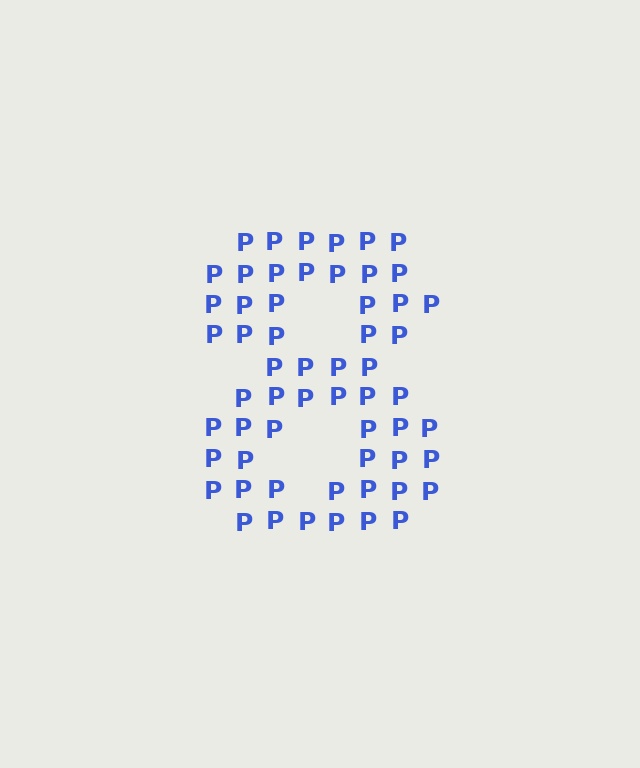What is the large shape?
The large shape is the digit 8.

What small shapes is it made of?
It is made of small letter P's.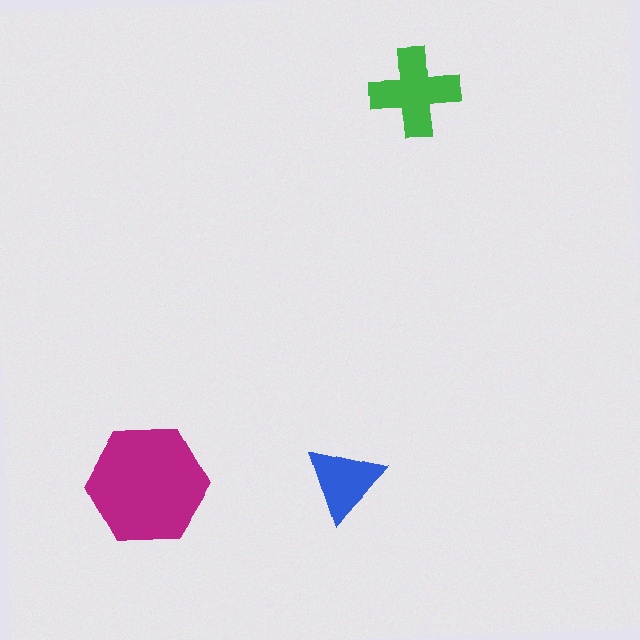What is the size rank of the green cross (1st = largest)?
2nd.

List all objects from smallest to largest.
The blue triangle, the green cross, the magenta hexagon.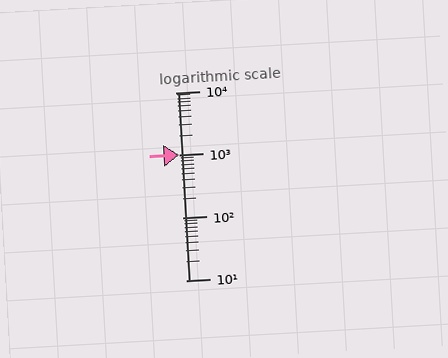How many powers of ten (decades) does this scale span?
The scale spans 3 decades, from 10 to 10000.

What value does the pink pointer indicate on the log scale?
The pointer indicates approximately 1000.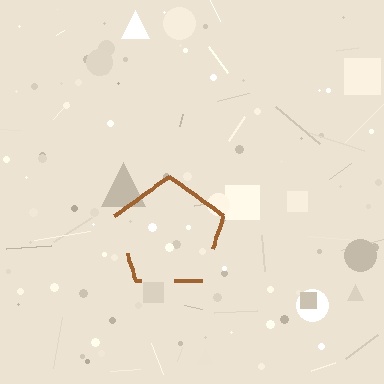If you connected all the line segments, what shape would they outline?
They would outline a pentagon.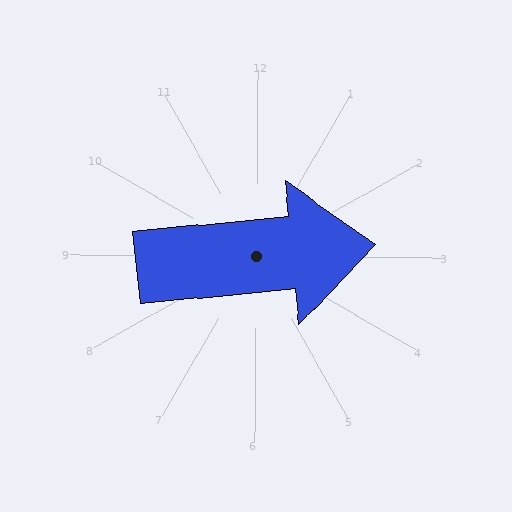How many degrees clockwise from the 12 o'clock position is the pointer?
Approximately 84 degrees.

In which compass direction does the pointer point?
East.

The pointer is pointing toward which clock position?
Roughly 3 o'clock.